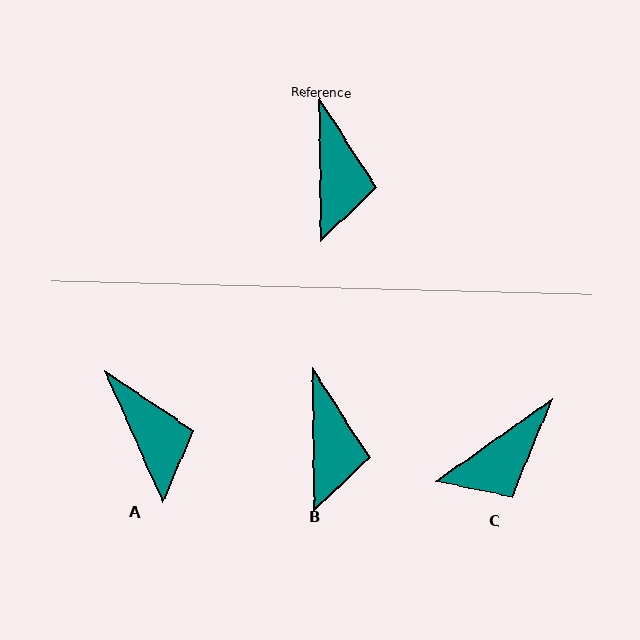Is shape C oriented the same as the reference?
No, it is off by about 55 degrees.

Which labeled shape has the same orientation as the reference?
B.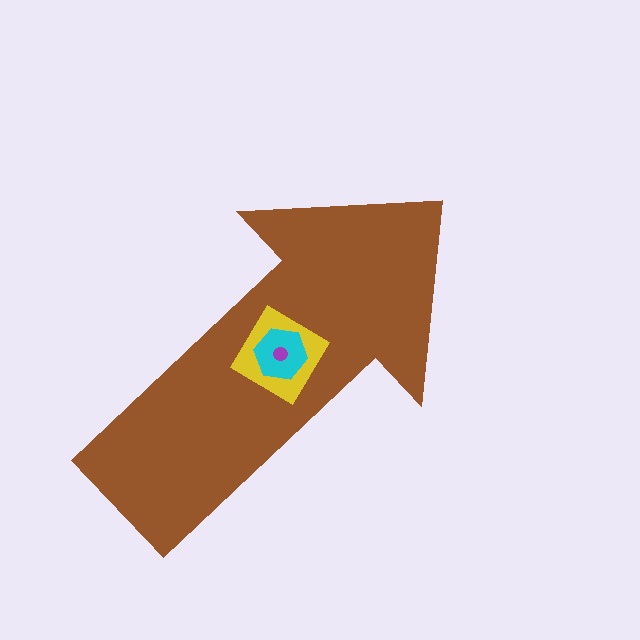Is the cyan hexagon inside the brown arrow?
Yes.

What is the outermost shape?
The brown arrow.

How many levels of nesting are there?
4.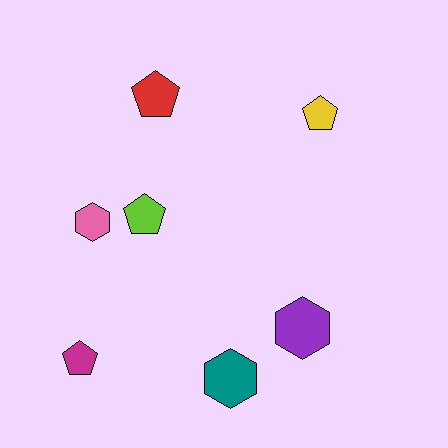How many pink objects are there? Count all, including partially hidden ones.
There is 1 pink object.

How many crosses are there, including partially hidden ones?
There are no crosses.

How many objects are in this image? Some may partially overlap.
There are 7 objects.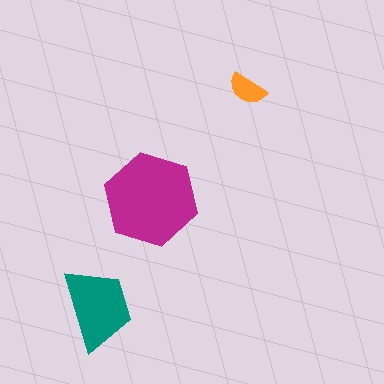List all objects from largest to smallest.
The magenta hexagon, the teal trapezoid, the orange semicircle.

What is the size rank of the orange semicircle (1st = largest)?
3rd.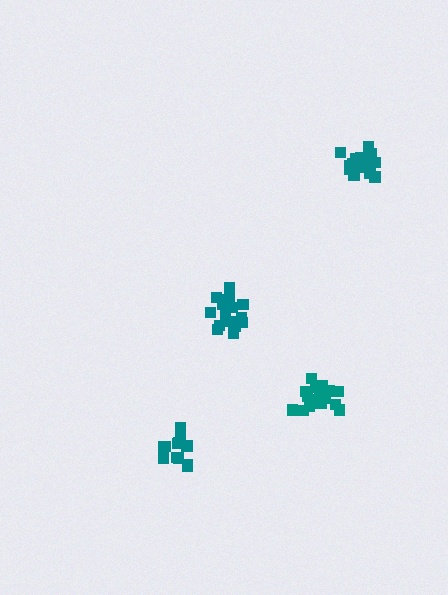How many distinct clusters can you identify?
There are 4 distinct clusters.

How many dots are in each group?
Group 1: 21 dots, Group 2: 21 dots, Group 3: 15 dots, Group 4: 17 dots (74 total).